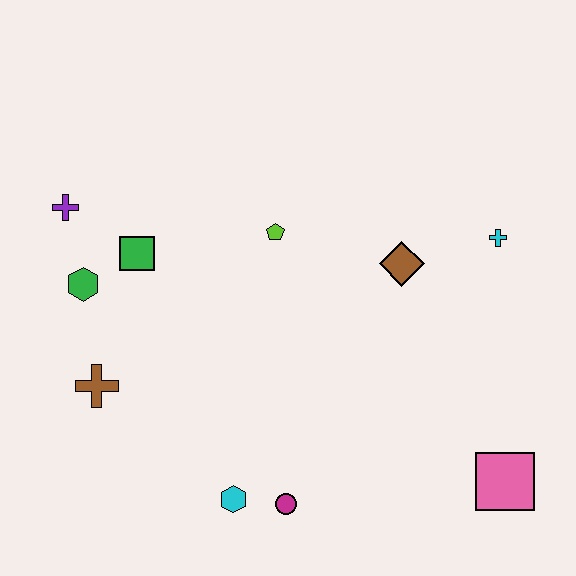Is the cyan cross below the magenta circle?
No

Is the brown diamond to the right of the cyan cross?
No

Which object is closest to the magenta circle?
The cyan hexagon is closest to the magenta circle.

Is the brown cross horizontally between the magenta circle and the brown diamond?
No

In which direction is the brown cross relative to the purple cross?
The brown cross is below the purple cross.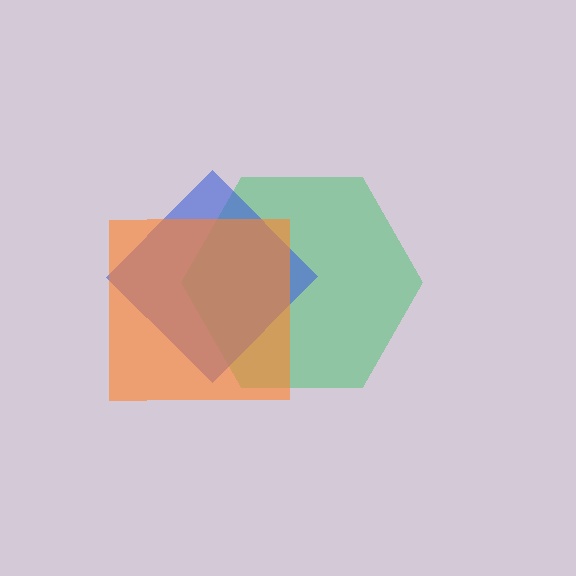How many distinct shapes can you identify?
There are 3 distinct shapes: a green hexagon, a blue diamond, an orange square.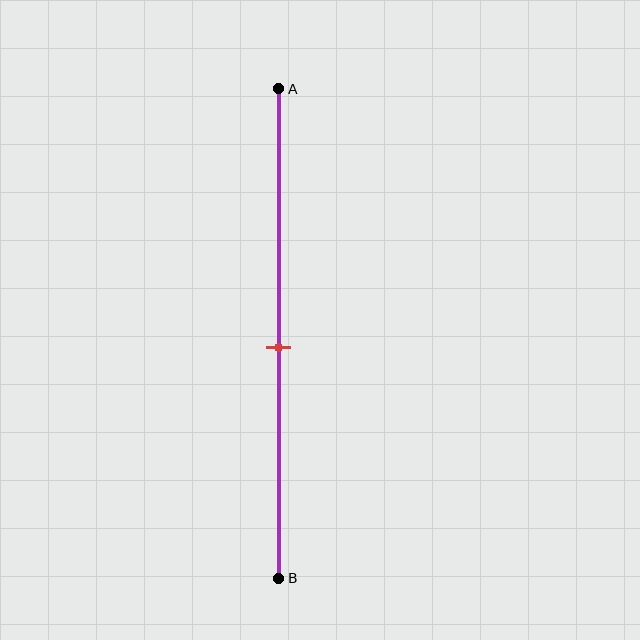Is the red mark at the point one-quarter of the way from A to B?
No, the mark is at about 55% from A, not at the 25% one-quarter point.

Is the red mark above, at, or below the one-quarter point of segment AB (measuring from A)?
The red mark is below the one-quarter point of segment AB.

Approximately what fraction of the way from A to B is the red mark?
The red mark is approximately 55% of the way from A to B.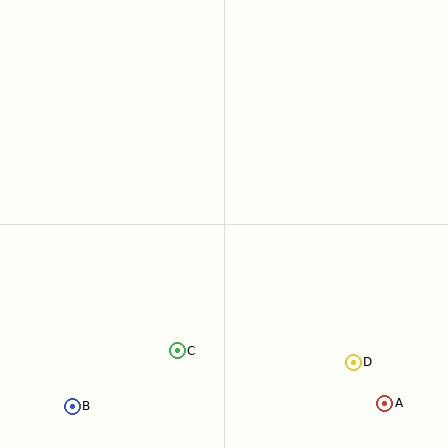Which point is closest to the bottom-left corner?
Point B is closest to the bottom-left corner.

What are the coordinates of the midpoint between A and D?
The midpoint between A and D is at (369, 383).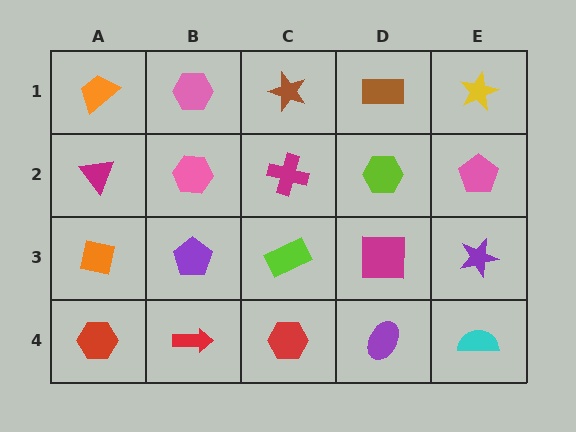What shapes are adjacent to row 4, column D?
A magenta square (row 3, column D), a red hexagon (row 4, column C), a cyan semicircle (row 4, column E).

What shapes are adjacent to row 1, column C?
A magenta cross (row 2, column C), a pink hexagon (row 1, column B), a brown rectangle (row 1, column D).